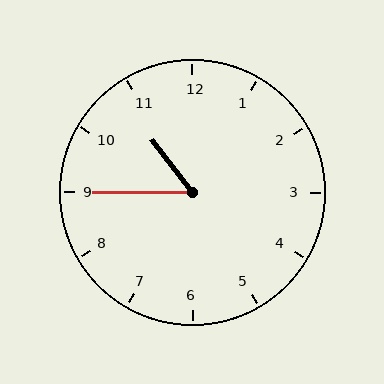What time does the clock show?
10:45.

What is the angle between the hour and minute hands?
Approximately 52 degrees.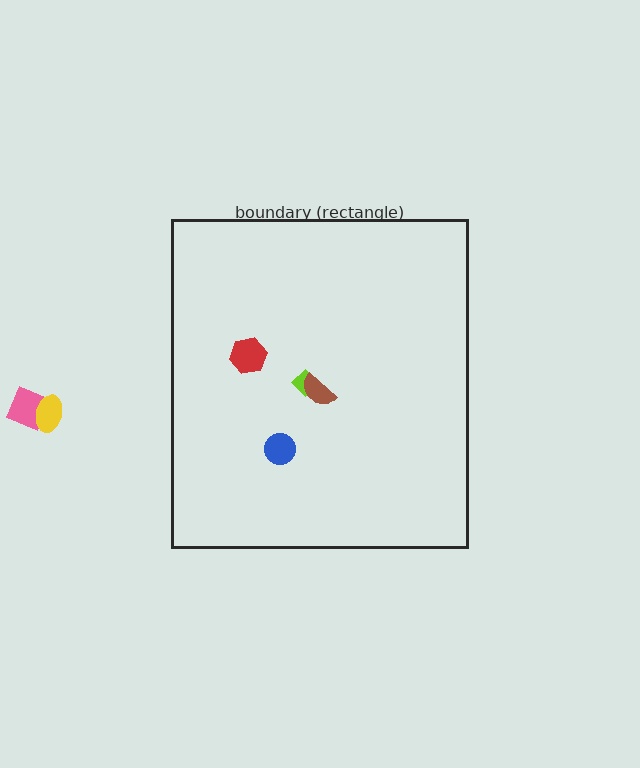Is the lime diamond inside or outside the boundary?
Inside.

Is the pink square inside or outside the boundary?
Outside.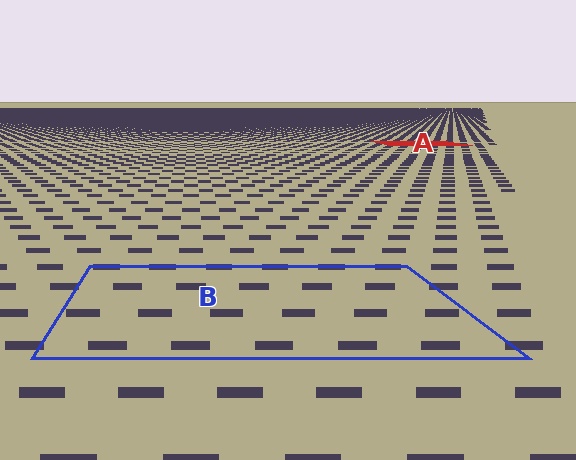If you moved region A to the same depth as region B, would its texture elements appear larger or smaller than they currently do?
They would appear larger. At a closer depth, the same texture elements are projected at a bigger on-screen size.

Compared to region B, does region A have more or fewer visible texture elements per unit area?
Region A has more texture elements per unit area — they are packed more densely because it is farther away.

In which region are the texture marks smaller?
The texture marks are smaller in region A, because it is farther away.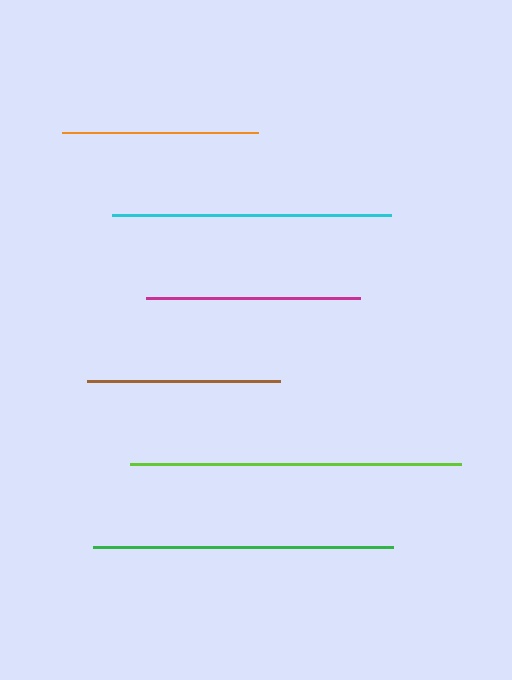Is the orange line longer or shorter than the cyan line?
The cyan line is longer than the orange line.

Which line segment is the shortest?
The brown line is the shortest at approximately 193 pixels.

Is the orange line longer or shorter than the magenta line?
The magenta line is longer than the orange line.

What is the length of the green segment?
The green segment is approximately 300 pixels long.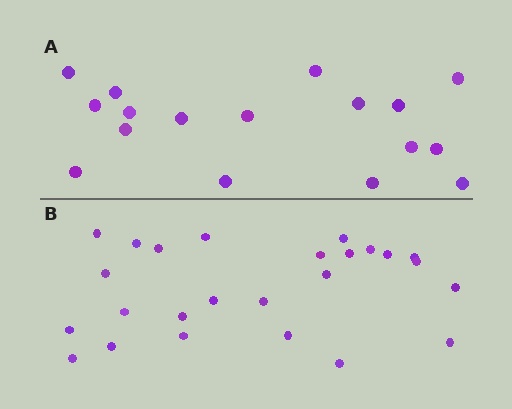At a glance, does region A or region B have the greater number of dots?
Region B (the bottom region) has more dots.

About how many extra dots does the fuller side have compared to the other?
Region B has roughly 8 or so more dots than region A.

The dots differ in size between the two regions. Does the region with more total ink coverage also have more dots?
No. Region A has more total ink coverage because its dots are larger, but region B actually contains more individual dots. Total area can be misleading — the number of items is what matters here.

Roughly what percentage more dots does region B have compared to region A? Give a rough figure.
About 45% more.